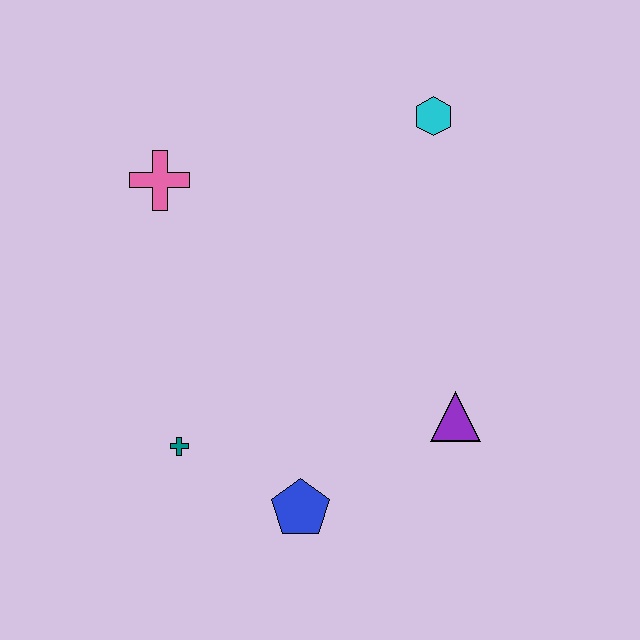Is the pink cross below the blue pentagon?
No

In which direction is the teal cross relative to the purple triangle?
The teal cross is to the left of the purple triangle.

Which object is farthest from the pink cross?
The purple triangle is farthest from the pink cross.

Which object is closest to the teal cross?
The blue pentagon is closest to the teal cross.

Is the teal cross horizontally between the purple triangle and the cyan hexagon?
No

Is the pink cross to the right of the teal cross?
No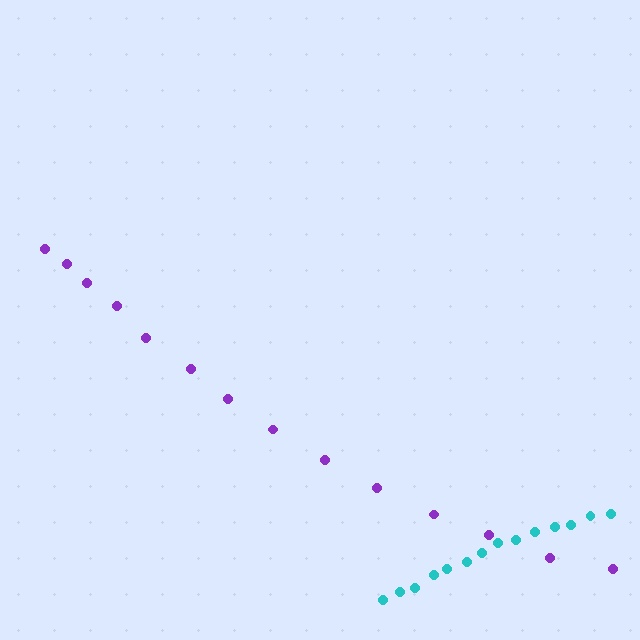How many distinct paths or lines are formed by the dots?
There are 2 distinct paths.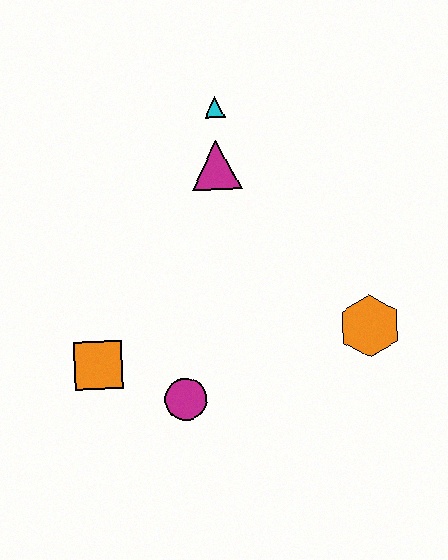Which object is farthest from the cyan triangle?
The magenta circle is farthest from the cyan triangle.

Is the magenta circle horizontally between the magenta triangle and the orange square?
Yes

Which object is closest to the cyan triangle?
The magenta triangle is closest to the cyan triangle.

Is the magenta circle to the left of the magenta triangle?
Yes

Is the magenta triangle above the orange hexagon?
Yes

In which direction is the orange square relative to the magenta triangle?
The orange square is below the magenta triangle.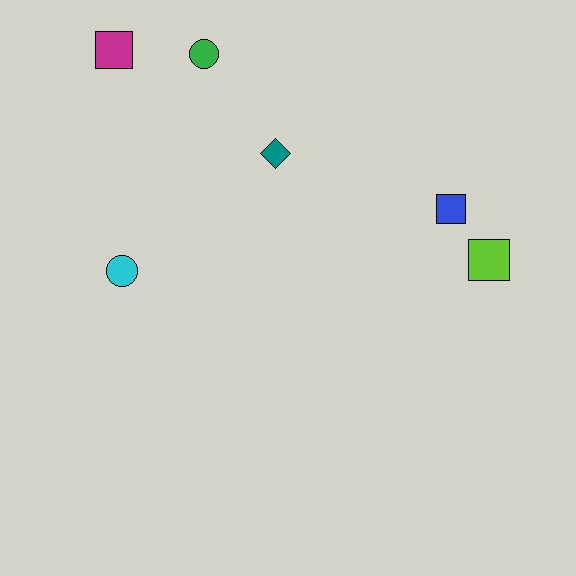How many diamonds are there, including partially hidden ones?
There is 1 diamond.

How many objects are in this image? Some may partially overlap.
There are 6 objects.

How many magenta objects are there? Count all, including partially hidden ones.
There is 1 magenta object.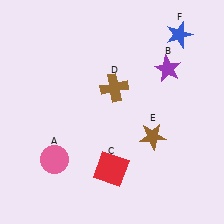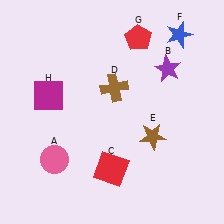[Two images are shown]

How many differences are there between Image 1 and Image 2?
There are 2 differences between the two images.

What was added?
A red pentagon (G), a magenta square (H) were added in Image 2.